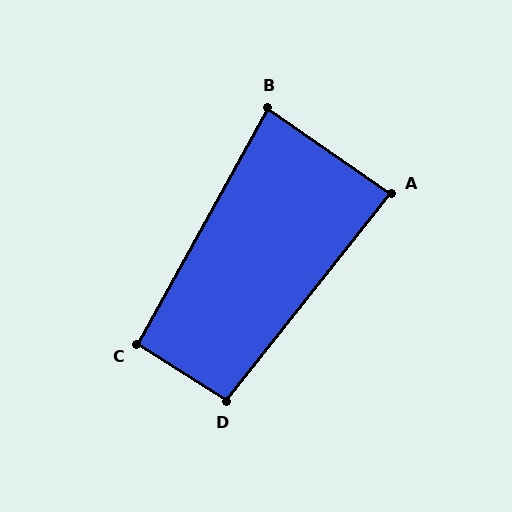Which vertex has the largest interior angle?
D, at approximately 96 degrees.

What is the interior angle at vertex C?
Approximately 94 degrees (approximately right).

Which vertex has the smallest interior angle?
B, at approximately 84 degrees.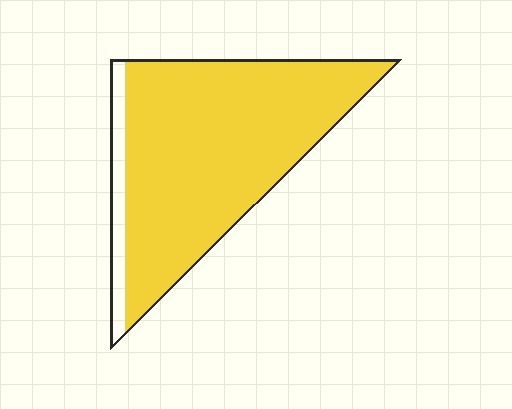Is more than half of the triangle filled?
Yes.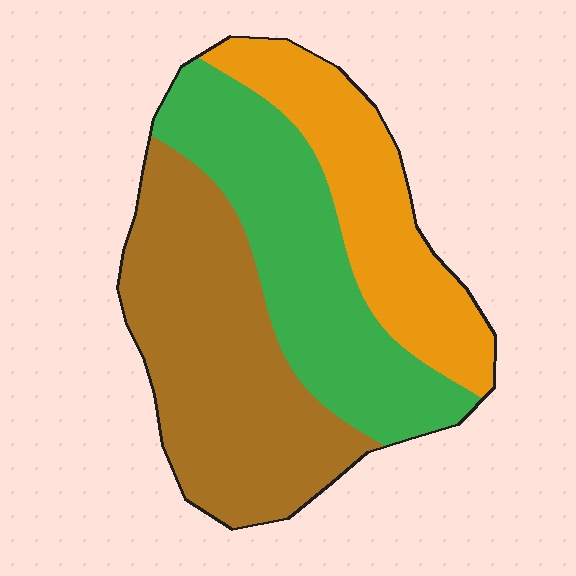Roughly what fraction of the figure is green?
Green takes up about one third (1/3) of the figure.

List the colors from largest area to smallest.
From largest to smallest: brown, green, orange.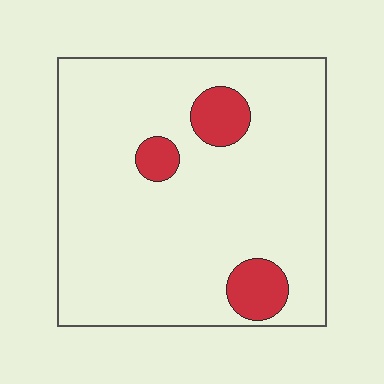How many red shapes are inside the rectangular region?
3.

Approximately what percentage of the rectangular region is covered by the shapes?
Approximately 10%.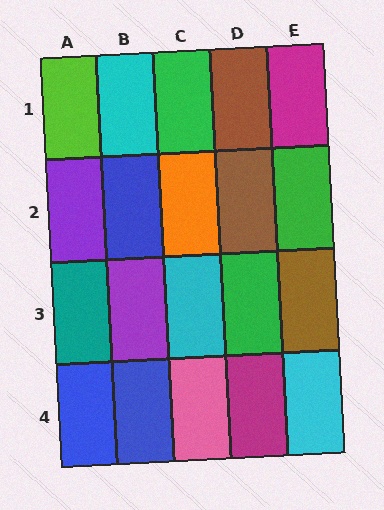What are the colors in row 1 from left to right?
Lime, cyan, green, brown, magenta.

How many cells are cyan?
3 cells are cyan.